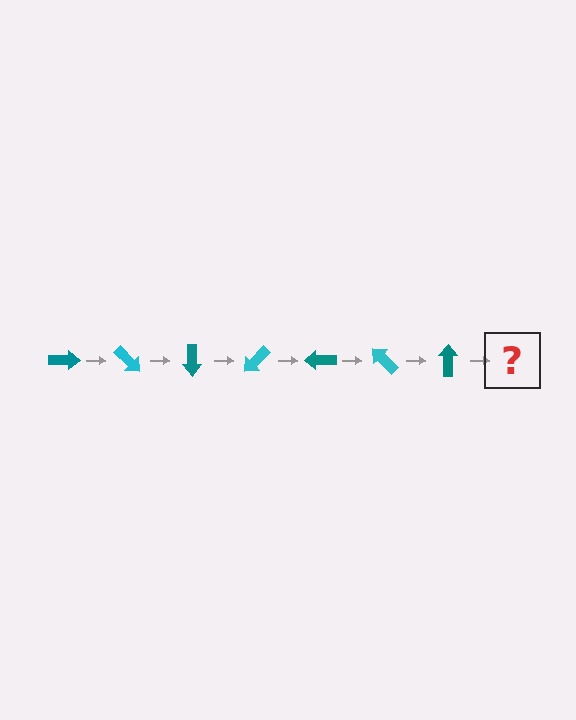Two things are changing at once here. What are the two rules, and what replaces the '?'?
The two rules are that it rotates 45 degrees each step and the color cycles through teal and cyan. The '?' should be a cyan arrow, rotated 315 degrees from the start.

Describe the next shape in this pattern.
It should be a cyan arrow, rotated 315 degrees from the start.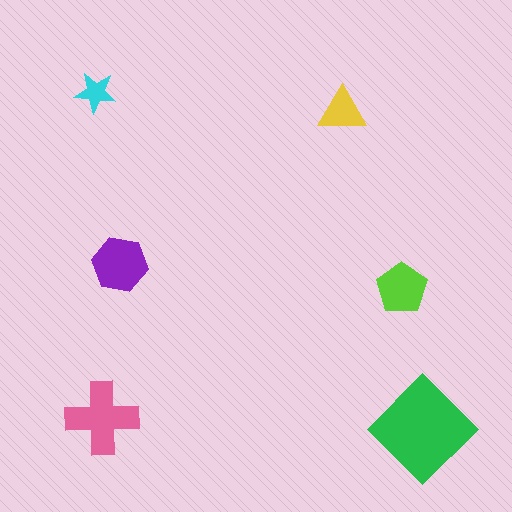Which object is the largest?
The green diamond.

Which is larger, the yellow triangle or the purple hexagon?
The purple hexagon.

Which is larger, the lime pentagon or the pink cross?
The pink cross.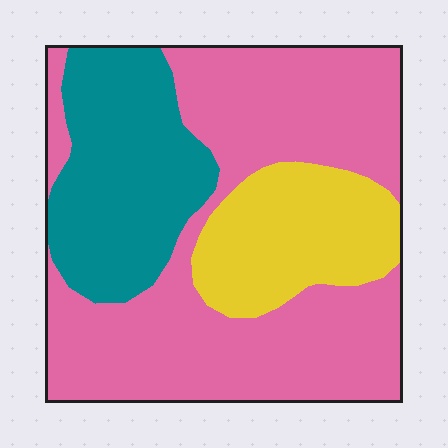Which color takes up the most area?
Pink, at roughly 55%.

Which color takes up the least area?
Yellow, at roughly 20%.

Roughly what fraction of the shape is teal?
Teal takes up between a sixth and a third of the shape.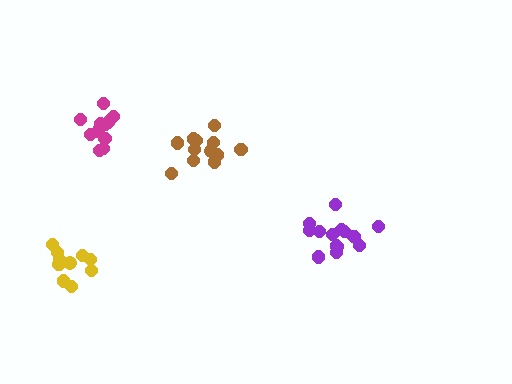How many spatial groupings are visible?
There are 4 spatial groupings.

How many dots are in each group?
Group 1: 12 dots, Group 2: 12 dots, Group 3: 14 dots, Group 4: 10 dots (48 total).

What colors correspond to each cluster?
The clusters are colored: brown, magenta, purple, yellow.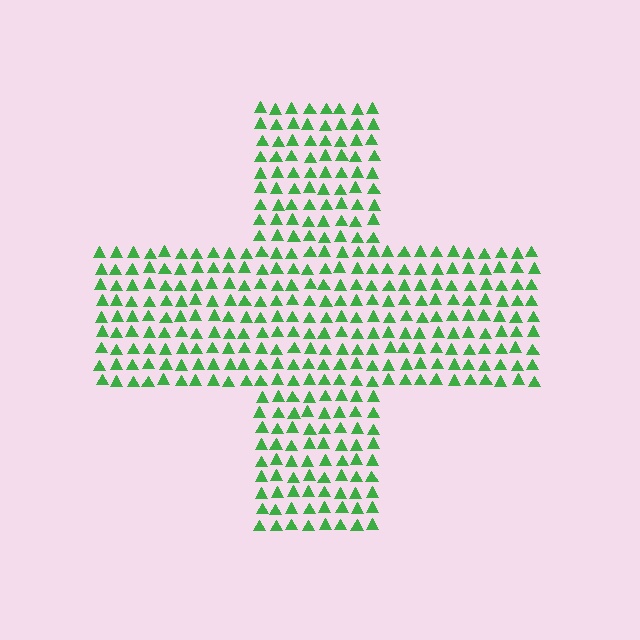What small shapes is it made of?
It is made of small triangles.